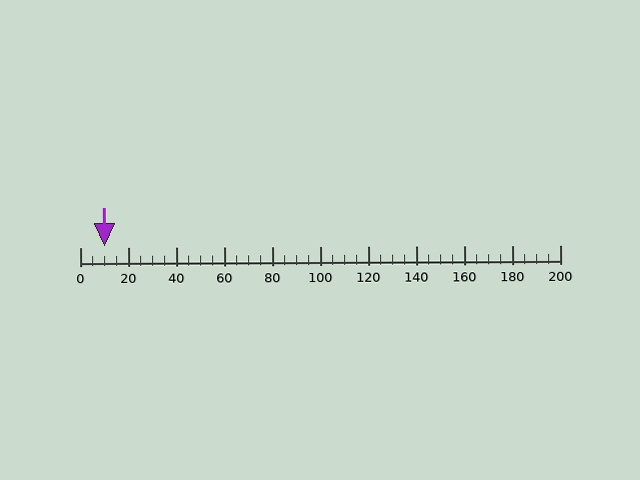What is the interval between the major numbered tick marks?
The major tick marks are spaced 20 units apart.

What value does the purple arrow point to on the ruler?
The purple arrow points to approximately 10.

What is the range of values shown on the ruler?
The ruler shows values from 0 to 200.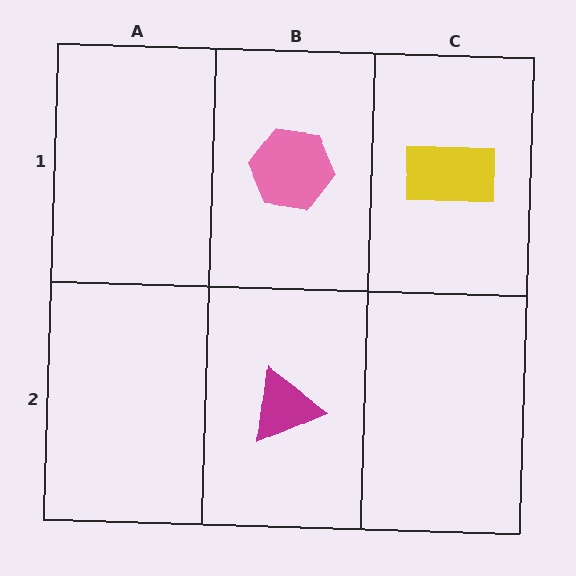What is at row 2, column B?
A magenta triangle.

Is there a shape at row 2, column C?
No, that cell is empty.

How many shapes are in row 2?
1 shape.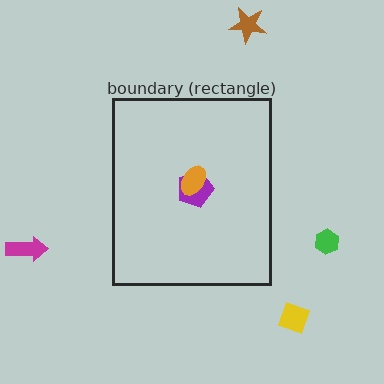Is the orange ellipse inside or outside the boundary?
Inside.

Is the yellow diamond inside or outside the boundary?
Outside.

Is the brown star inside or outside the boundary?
Outside.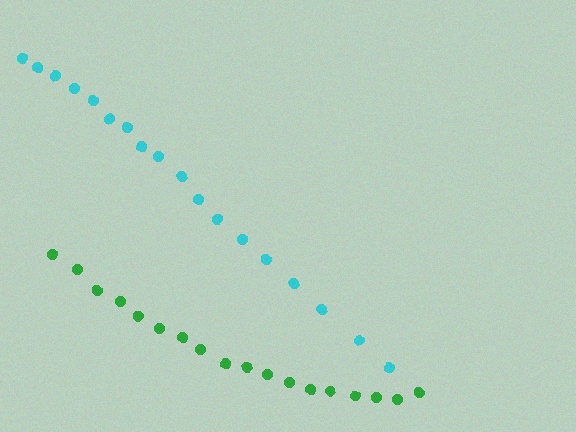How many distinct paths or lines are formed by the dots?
There are 2 distinct paths.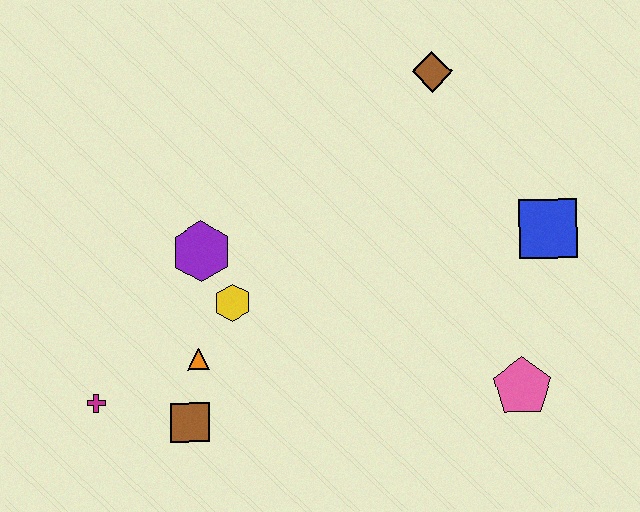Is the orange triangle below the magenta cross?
No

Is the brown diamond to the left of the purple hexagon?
No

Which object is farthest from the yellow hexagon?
The blue square is farthest from the yellow hexagon.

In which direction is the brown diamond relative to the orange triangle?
The brown diamond is above the orange triangle.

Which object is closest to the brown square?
The orange triangle is closest to the brown square.